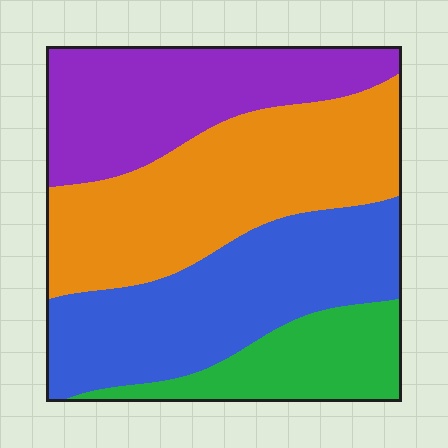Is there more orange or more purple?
Orange.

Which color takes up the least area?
Green, at roughly 15%.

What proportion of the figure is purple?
Purple covers about 25% of the figure.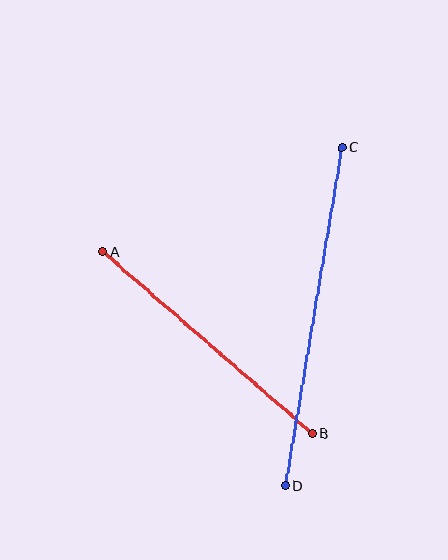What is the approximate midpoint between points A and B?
The midpoint is at approximately (207, 342) pixels.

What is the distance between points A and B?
The distance is approximately 278 pixels.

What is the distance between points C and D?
The distance is approximately 343 pixels.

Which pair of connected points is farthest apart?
Points C and D are farthest apart.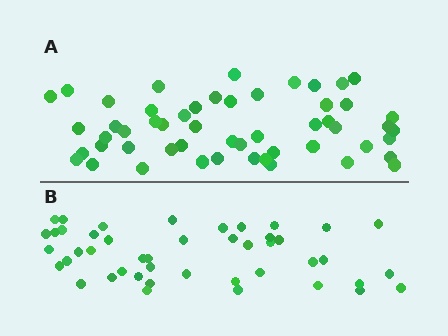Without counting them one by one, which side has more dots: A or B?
Region A (the top region) has more dots.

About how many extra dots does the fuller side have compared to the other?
Region A has roughly 8 or so more dots than region B.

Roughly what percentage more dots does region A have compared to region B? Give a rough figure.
About 20% more.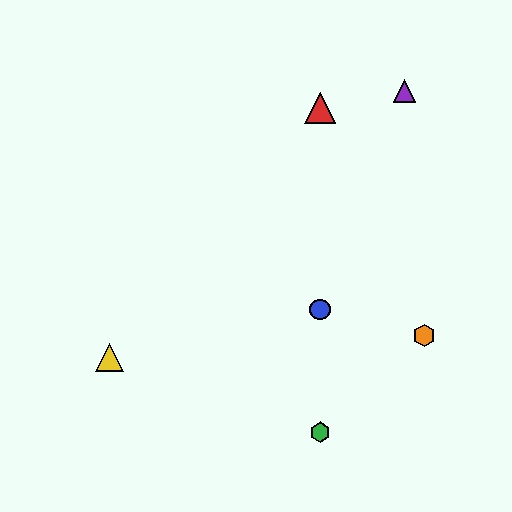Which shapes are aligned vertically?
The red triangle, the blue circle, the green hexagon are aligned vertically.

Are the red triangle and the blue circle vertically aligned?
Yes, both are at x≈320.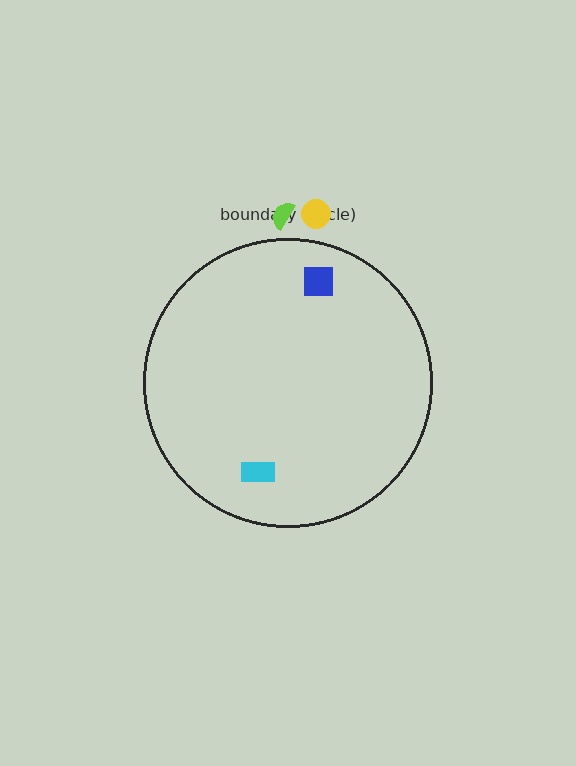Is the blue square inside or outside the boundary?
Inside.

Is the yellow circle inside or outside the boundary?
Outside.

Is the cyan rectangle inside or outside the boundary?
Inside.